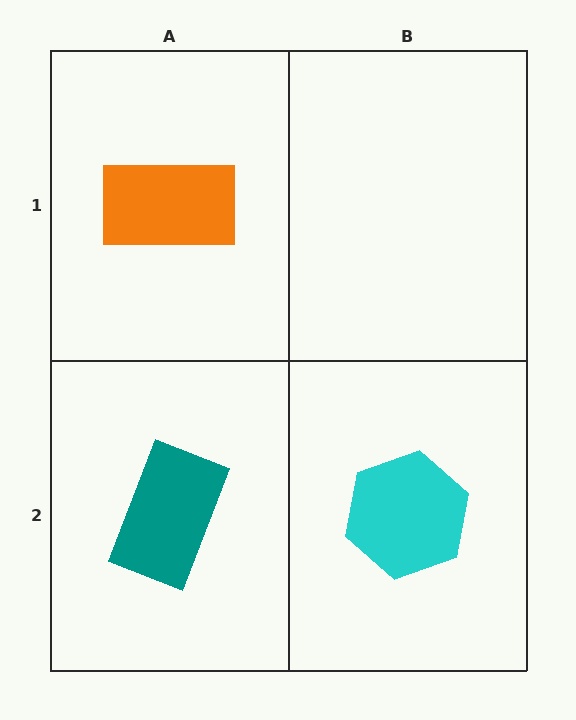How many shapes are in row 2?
2 shapes.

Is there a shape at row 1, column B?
No, that cell is empty.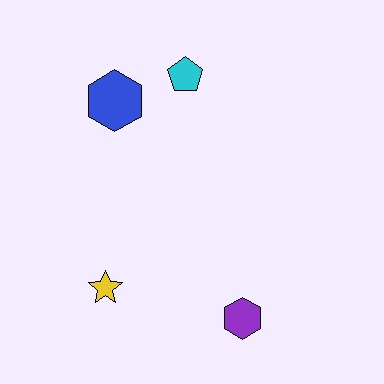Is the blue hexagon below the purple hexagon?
No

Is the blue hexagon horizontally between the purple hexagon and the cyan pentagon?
No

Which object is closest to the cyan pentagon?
The blue hexagon is closest to the cyan pentagon.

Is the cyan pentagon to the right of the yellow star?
Yes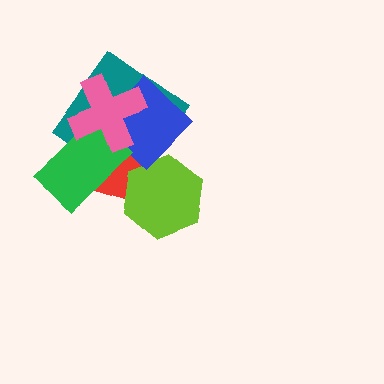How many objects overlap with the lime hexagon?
2 objects overlap with the lime hexagon.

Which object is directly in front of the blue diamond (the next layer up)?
The green rectangle is directly in front of the blue diamond.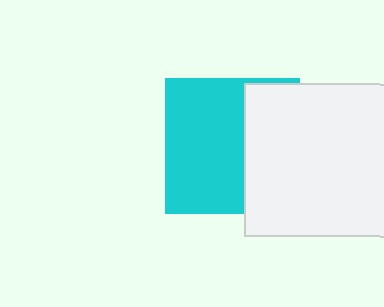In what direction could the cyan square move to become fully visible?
The cyan square could move left. That would shift it out from behind the white rectangle entirely.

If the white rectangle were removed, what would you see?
You would see the complete cyan square.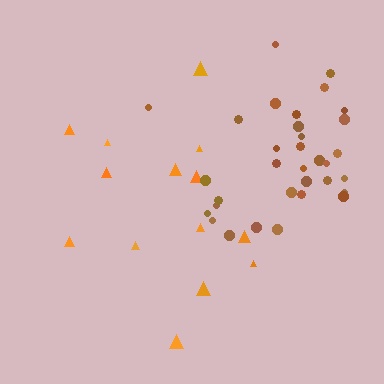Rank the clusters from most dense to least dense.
brown, orange.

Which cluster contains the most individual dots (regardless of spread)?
Brown (33).